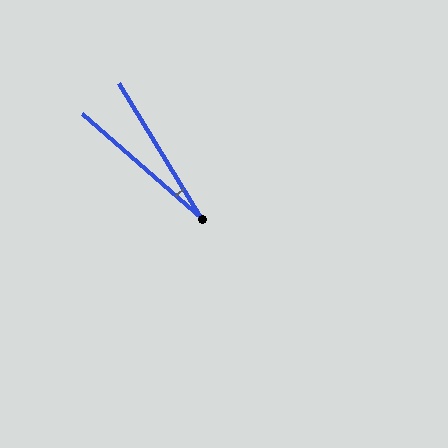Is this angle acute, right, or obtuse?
It is acute.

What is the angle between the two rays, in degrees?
Approximately 17 degrees.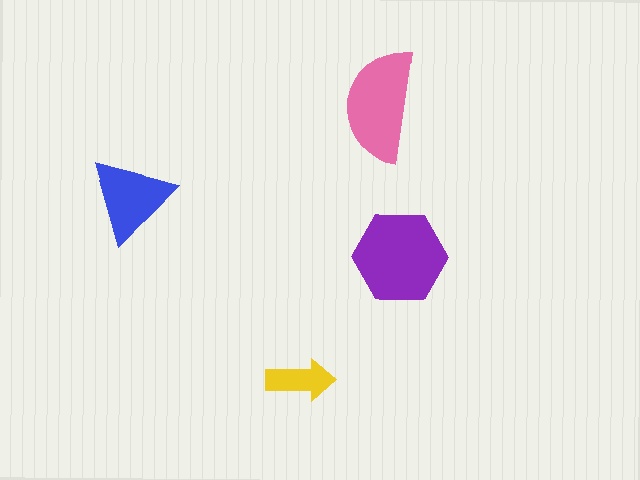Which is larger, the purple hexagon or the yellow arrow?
The purple hexagon.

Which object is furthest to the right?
The purple hexagon is rightmost.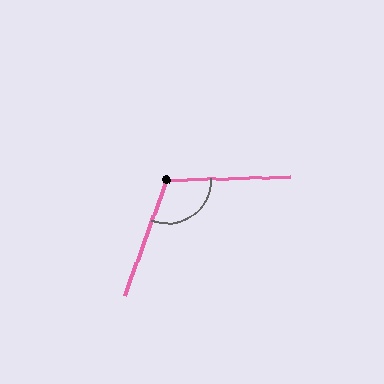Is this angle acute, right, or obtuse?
It is obtuse.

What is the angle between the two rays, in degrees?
Approximately 112 degrees.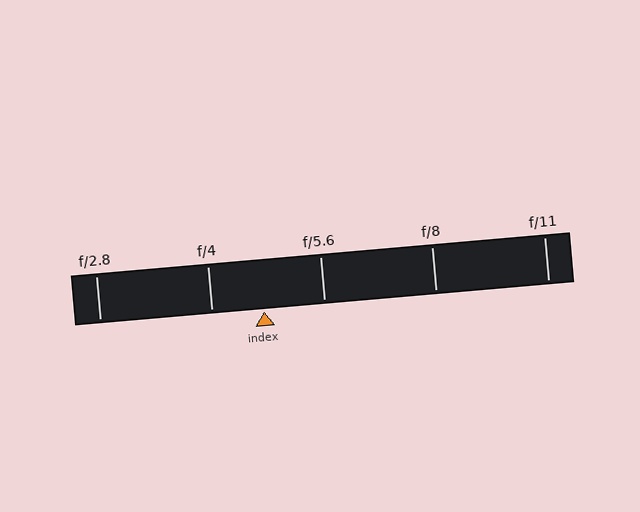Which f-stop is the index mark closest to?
The index mark is closest to f/4.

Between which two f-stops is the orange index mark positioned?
The index mark is between f/4 and f/5.6.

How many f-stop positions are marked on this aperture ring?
There are 5 f-stop positions marked.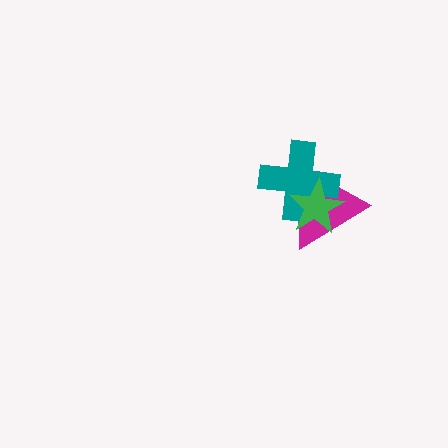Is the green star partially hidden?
No, no other shape covers it.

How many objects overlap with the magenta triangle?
2 objects overlap with the magenta triangle.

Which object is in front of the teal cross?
The green star is in front of the teal cross.